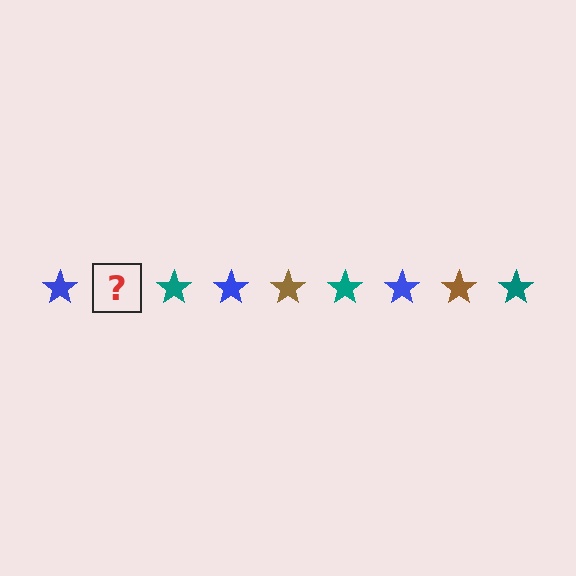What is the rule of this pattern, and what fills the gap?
The rule is that the pattern cycles through blue, brown, teal stars. The gap should be filled with a brown star.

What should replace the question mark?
The question mark should be replaced with a brown star.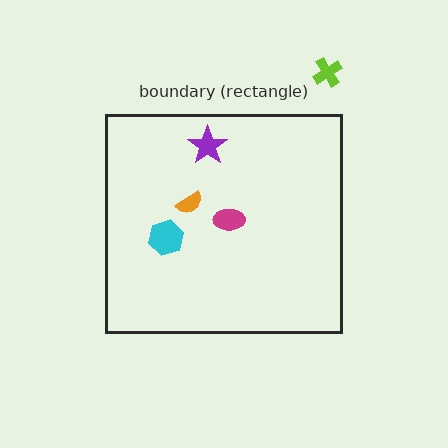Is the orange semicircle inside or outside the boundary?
Inside.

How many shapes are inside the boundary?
4 inside, 1 outside.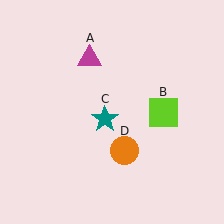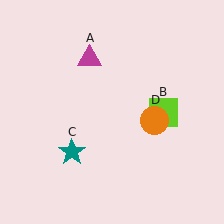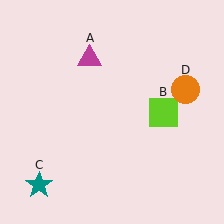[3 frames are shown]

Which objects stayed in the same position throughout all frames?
Magenta triangle (object A) and lime square (object B) remained stationary.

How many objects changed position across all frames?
2 objects changed position: teal star (object C), orange circle (object D).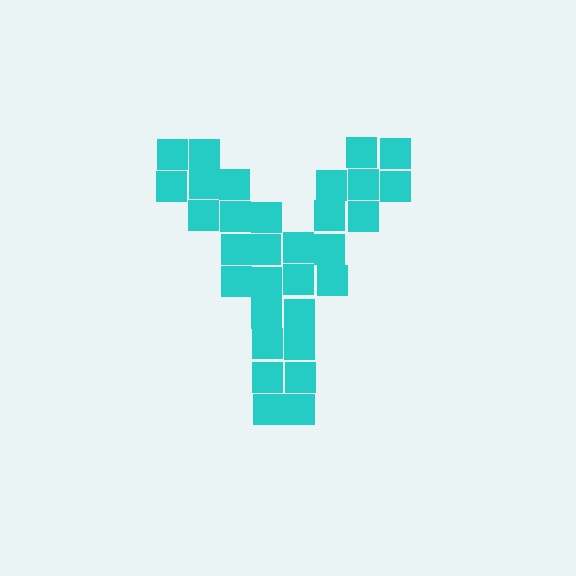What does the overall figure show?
The overall figure shows the letter Y.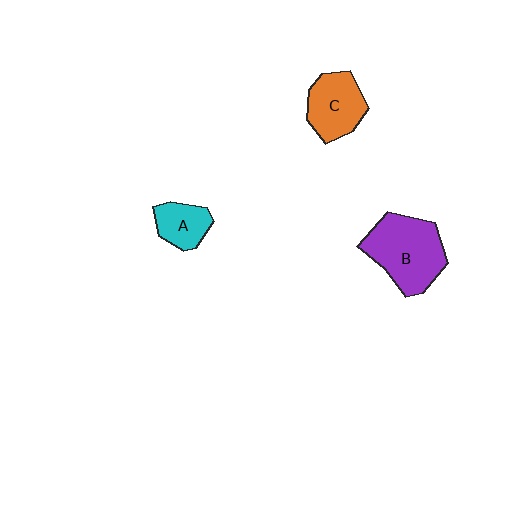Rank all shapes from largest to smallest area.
From largest to smallest: B (purple), C (orange), A (cyan).